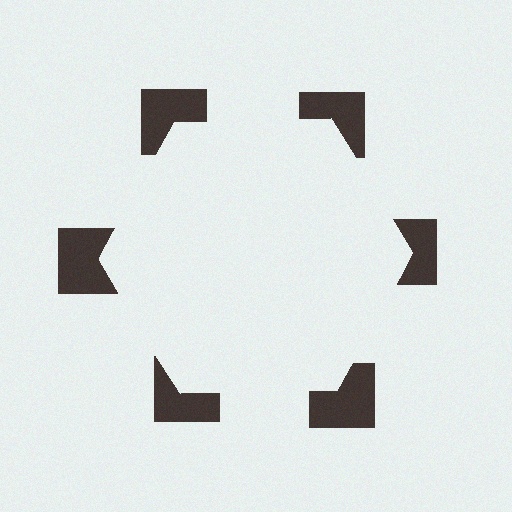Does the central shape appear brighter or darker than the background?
It typically appears slightly brighter than the background, even though no actual brightness change is drawn.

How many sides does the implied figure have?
6 sides.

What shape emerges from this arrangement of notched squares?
An illusory hexagon — its edges are inferred from the aligned wedge cuts in the notched squares, not physically drawn.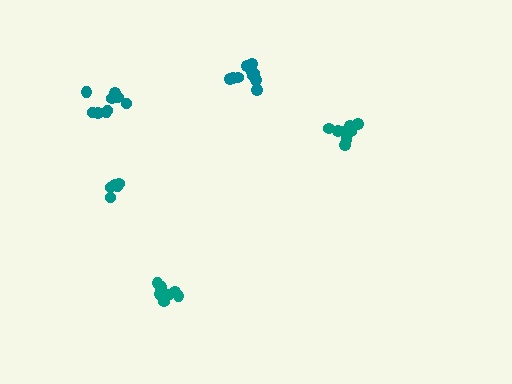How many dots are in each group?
Group 1: 5 dots, Group 2: 8 dots, Group 3: 11 dots, Group 4: 8 dots, Group 5: 9 dots (41 total).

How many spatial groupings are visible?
There are 5 spatial groupings.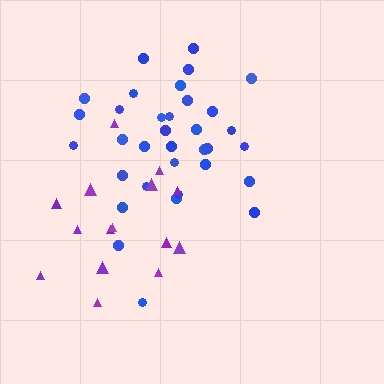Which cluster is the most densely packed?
Blue.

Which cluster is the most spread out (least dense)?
Purple.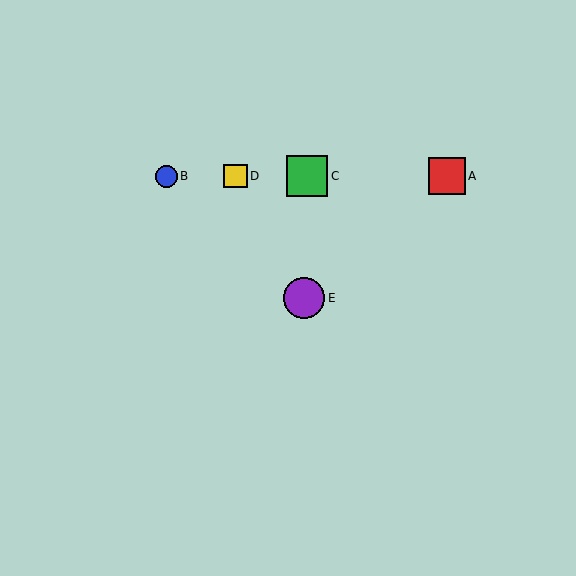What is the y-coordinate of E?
Object E is at y≈298.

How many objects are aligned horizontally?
4 objects (A, B, C, D) are aligned horizontally.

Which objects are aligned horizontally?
Objects A, B, C, D are aligned horizontally.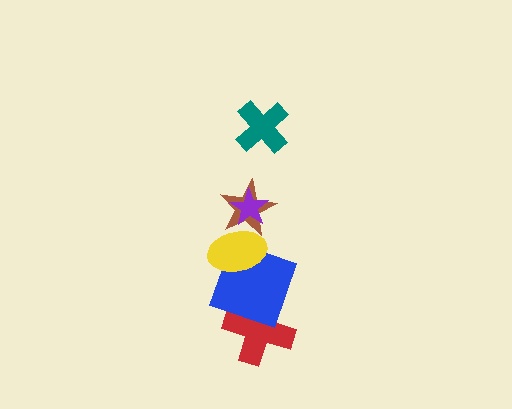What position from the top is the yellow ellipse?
The yellow ellipse is 4th from the top.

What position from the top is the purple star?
The purple star is 2nd from the top.